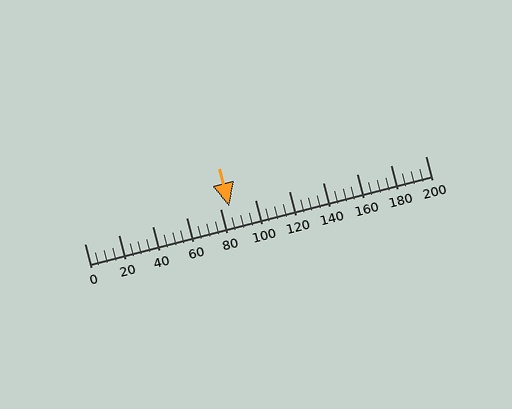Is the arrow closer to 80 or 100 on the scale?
The arrow is closer to 80.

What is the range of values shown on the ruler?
The ruler shows values from 0 to 200.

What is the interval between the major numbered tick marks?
The major tick marks are spaced 20 units apart.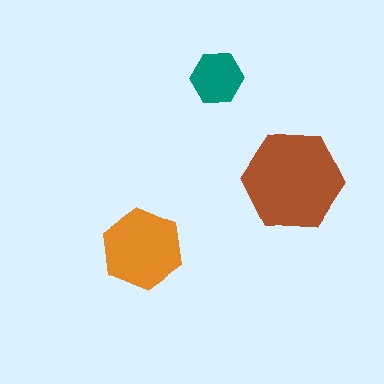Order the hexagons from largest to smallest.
the brown one, the orange one, the teal one.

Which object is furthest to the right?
The brown hexagon is rightmost.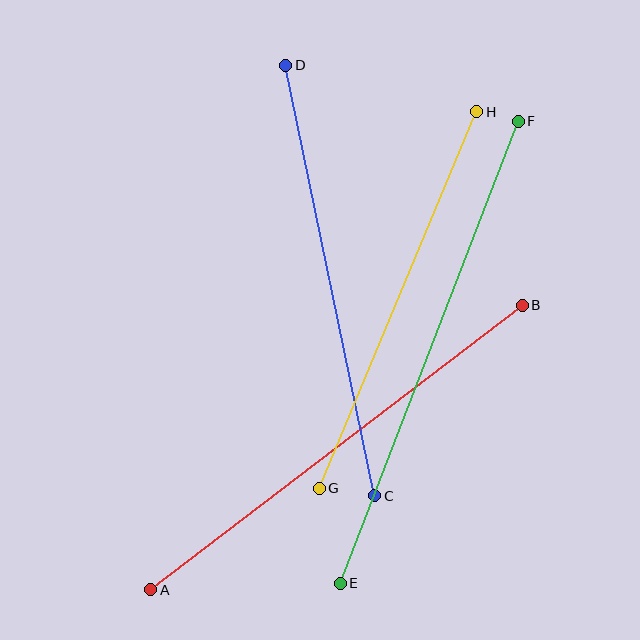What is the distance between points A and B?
The distance is approximately 468 pixels.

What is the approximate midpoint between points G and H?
The midpoint is at approximately (398, 300) pixels.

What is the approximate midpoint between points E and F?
The midpoint is at approximately (429, 352) pixels.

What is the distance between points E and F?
The distance is approximately 495 pixels.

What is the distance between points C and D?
The distance is approximately 440 pixels.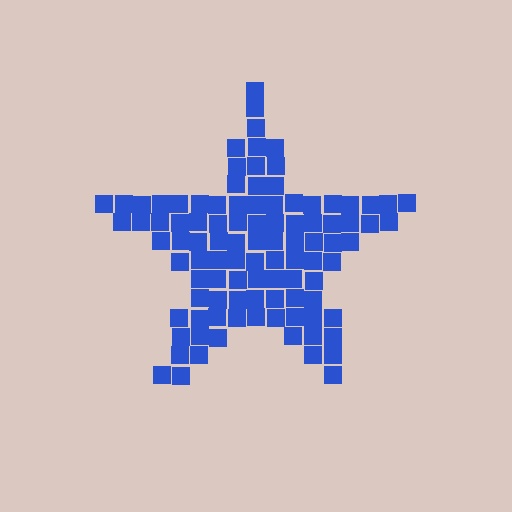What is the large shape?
The large shape is a star.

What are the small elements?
The small elements are squares.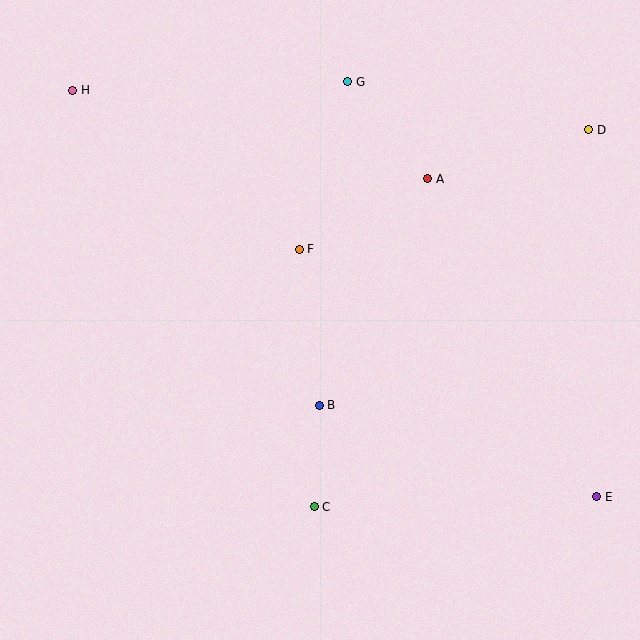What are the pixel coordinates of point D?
Point D is at (589, 130).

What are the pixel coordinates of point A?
Point A is at (428, 179).